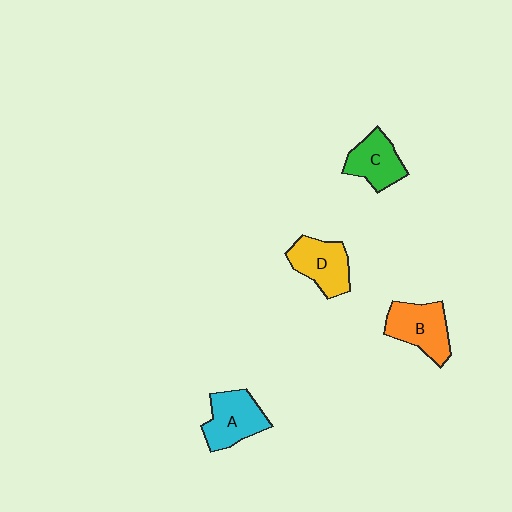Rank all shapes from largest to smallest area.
From largest to smallest: B (orange), A (cyan), D (yellow), C (green).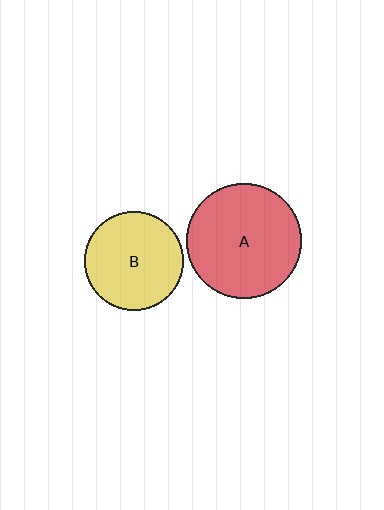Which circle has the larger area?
Circle A (red).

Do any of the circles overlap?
No, none of the circles overlap.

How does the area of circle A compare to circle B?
Approximately 1.3 times.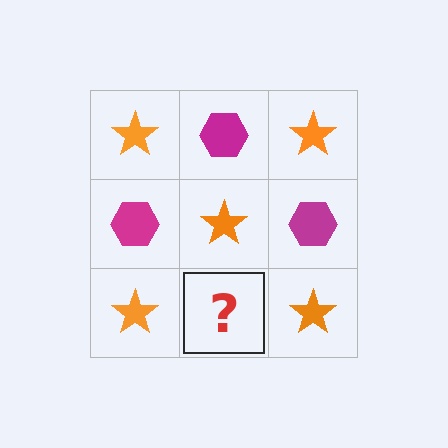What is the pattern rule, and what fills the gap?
The rule is that it alternates orange star and magenta hexagon in a checkerboard pattern. The gap should be filled with a magenta hexagon.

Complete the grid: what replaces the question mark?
The question mark should be replaced with a magenta hexagon.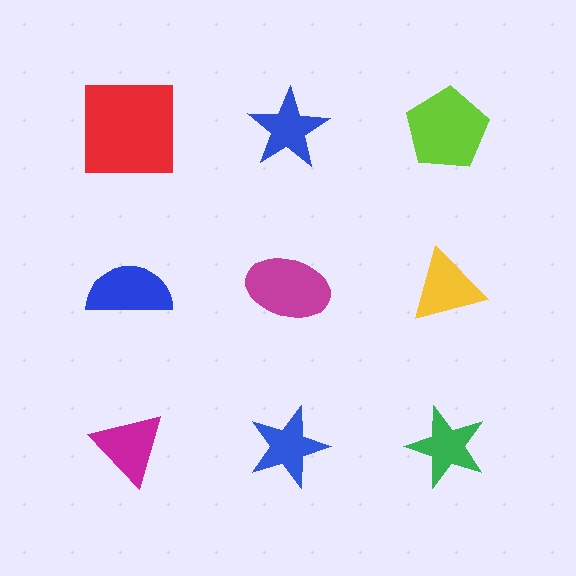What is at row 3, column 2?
A blue star.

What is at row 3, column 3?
A green star.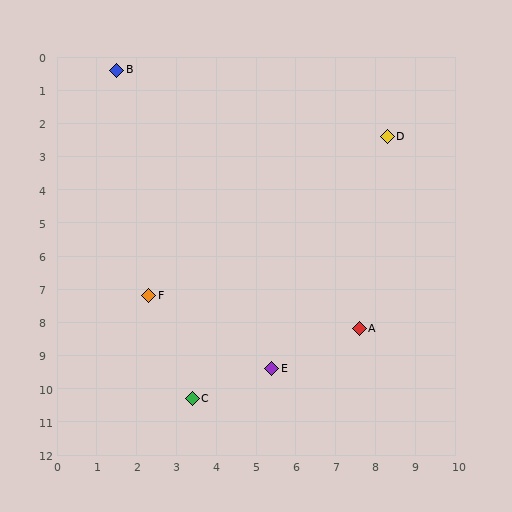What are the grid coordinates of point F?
Point F is at approximately (2.3, 7.2).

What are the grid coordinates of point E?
Point E is at approximately (5.4, 9.4).